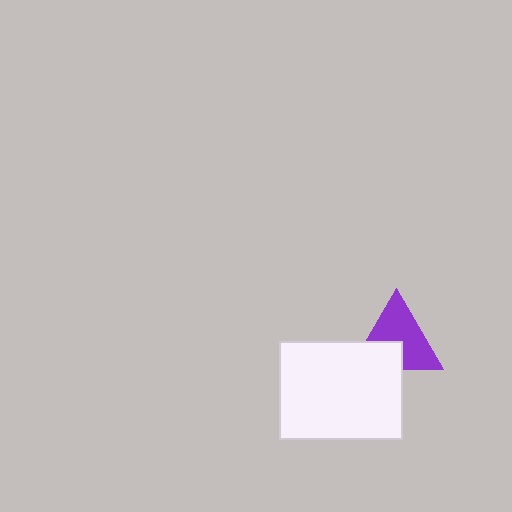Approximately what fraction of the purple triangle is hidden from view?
Roughly 33% of the purple triangle is hidden behind the white rectangle.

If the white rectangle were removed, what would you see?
You would see the complete purple triangle.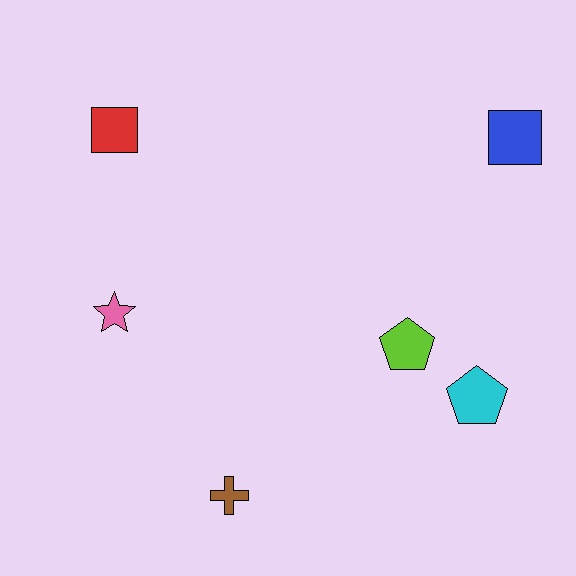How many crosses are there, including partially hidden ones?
There is 1 cross.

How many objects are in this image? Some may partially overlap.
There are 6 objects.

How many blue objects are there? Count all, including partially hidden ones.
There is 1 blue object.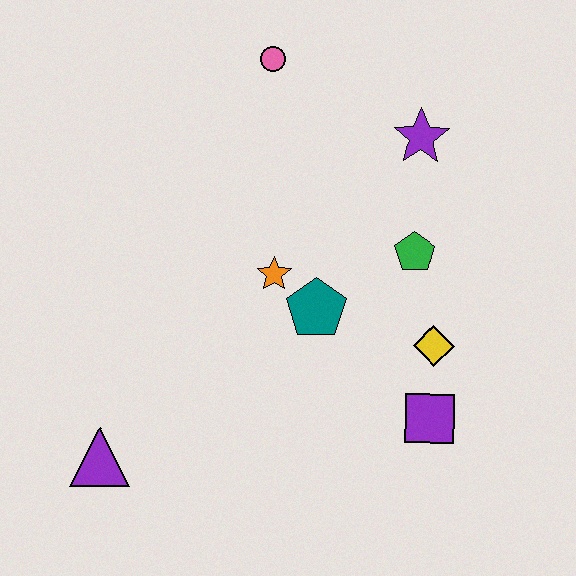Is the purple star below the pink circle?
Yes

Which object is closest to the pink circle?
The purple star is closest to the pink circle.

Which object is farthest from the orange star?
The purple triangle is farthest from the orange star.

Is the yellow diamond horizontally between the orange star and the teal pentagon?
No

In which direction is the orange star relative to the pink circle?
The orange star is below the pink circle.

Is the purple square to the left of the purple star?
No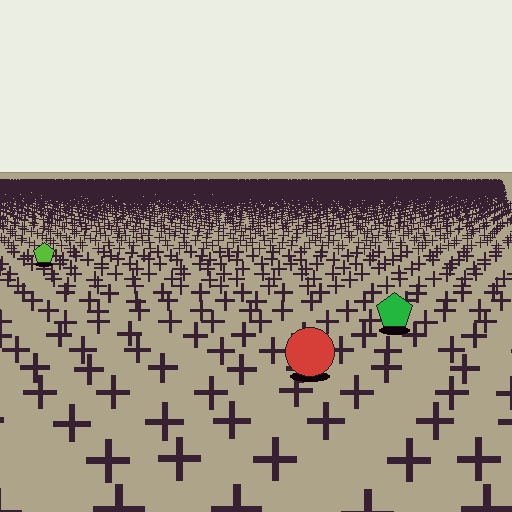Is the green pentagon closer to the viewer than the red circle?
No. The red circle is closer — you can tell from the texture gradient: the ground texture is coarser near it.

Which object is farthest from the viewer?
The lime pentagon is farthest from the viewer. It appears smaller and the ground texture around it is denser.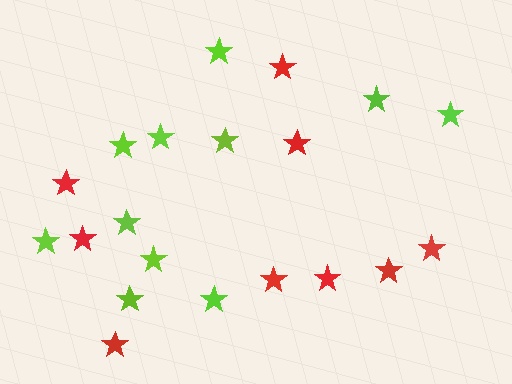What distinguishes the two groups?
There are 2 groups: one group of red stars (9) and one group of lime stars (11).